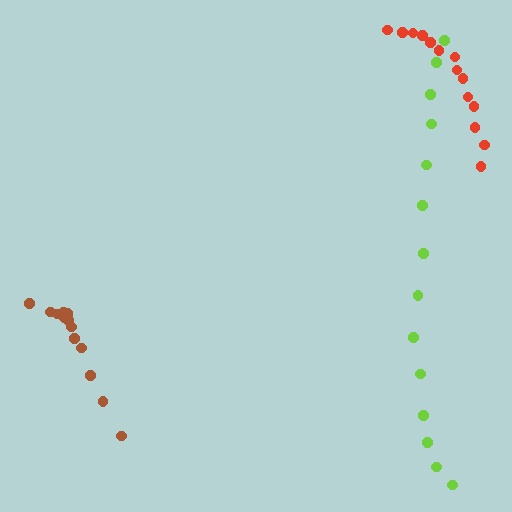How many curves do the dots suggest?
There are 3 distinct paths.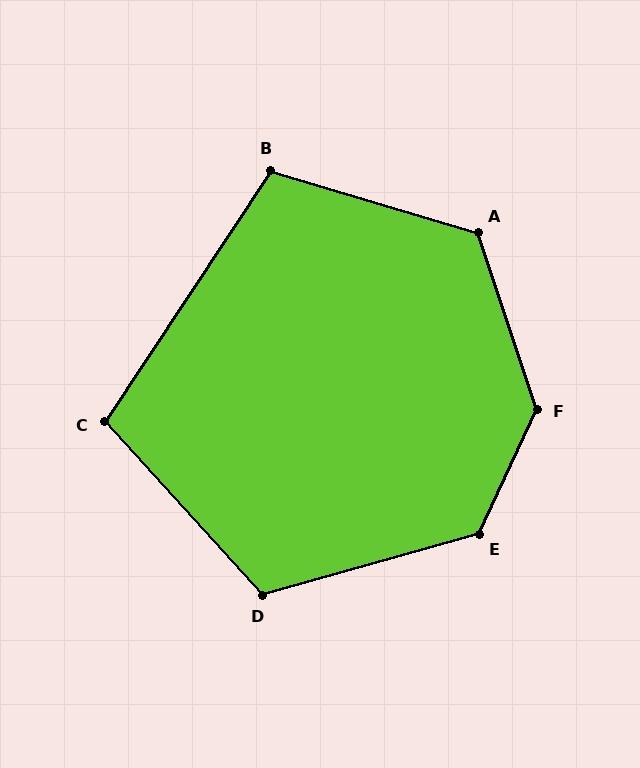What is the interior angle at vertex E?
Approximately 131 degrees (obtuse).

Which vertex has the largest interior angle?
F, at approximately 136 degrees.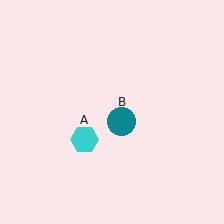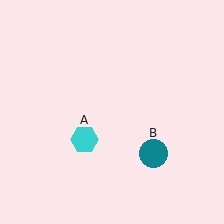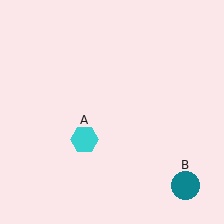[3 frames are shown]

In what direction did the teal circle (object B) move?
The teal circle (object B) moved down and to the right.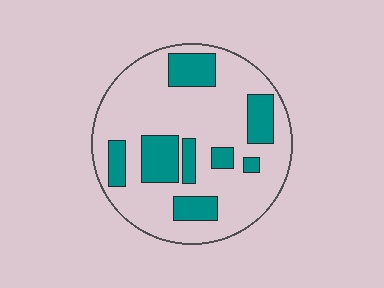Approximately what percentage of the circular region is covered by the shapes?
Approximately 25%.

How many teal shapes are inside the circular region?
8.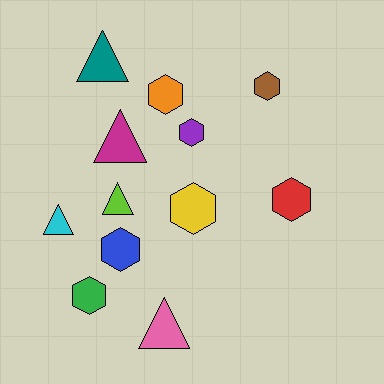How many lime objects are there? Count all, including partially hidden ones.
There is 1 lime object.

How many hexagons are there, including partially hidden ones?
There are 7 hexagons.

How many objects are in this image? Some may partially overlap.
There are 12 objects.